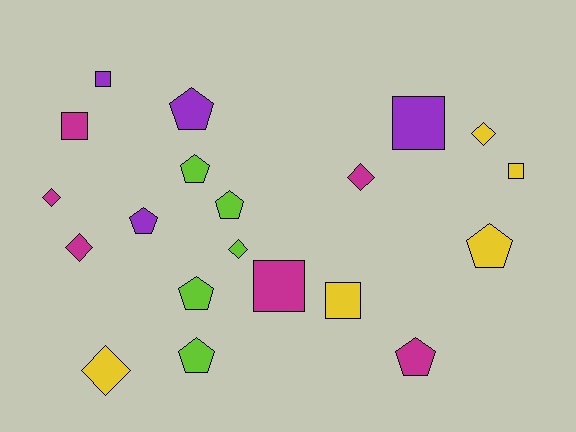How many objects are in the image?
There are 20 objects.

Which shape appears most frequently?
Pentagon, with 8 objects.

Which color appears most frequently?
Magenta, with 6 objects.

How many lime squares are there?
There are no lime squares.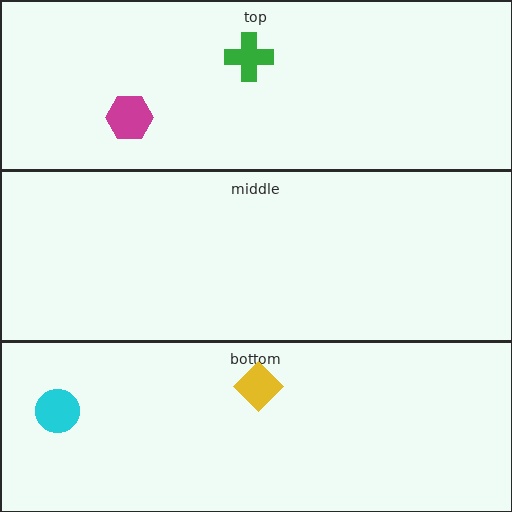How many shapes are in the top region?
2.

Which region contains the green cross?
The top region.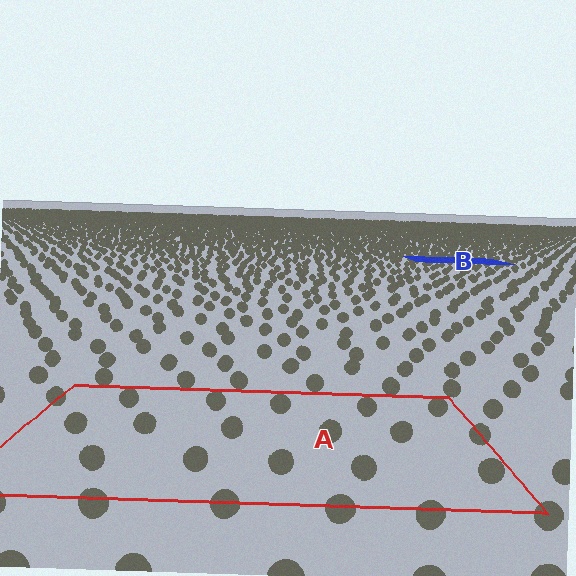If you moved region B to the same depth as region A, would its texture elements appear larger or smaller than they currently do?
They would appear larger. At a closer depth, the same texture elements are projected at a bigger on-screen size.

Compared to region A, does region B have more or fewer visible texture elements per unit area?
Region B has more texture elements per unit area — they are packed more densely because it is farther away.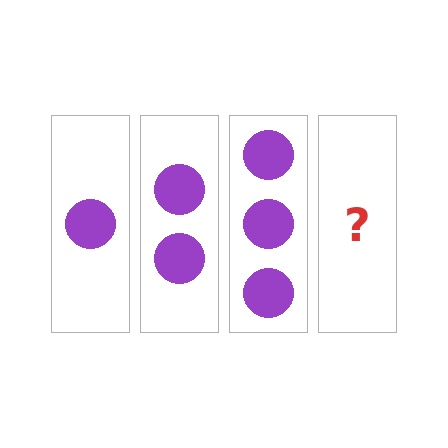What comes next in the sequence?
The next element should be 4 circles.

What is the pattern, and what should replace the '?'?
The pattern is that each step adds one more circle. The '?' should be 4 circles.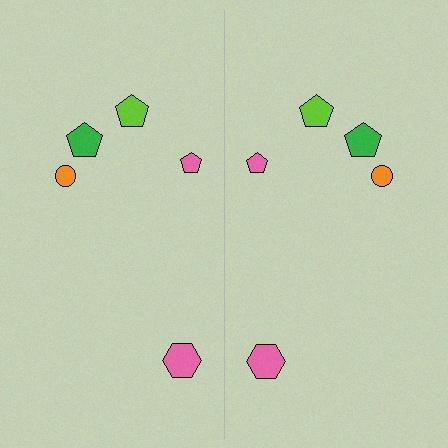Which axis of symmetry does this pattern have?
The pattern has a vertical axis of symmetry running through the center of the image.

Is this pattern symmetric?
Yes, this pattern has bilateral (reflection) symmetry.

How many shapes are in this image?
There are 10 shapes in this image.